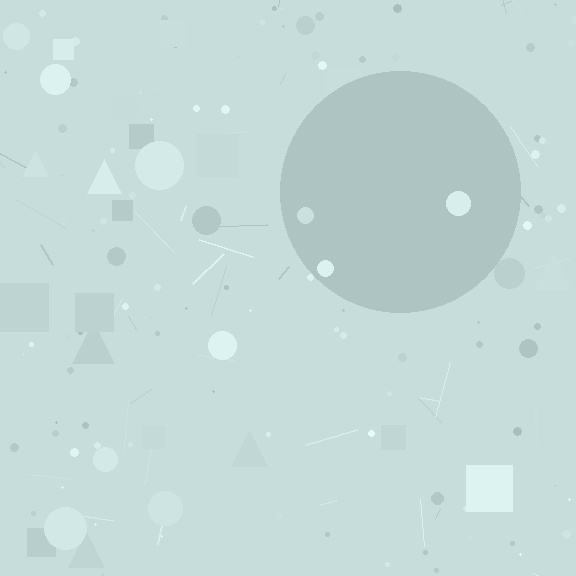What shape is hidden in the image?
A circle is hidden in the image.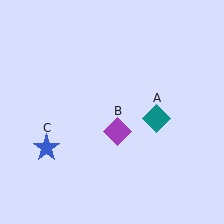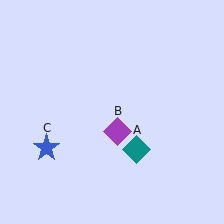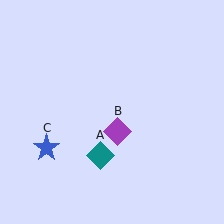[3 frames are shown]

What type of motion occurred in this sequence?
The teal diamond (object A) rotated clockwise around the center of the scene.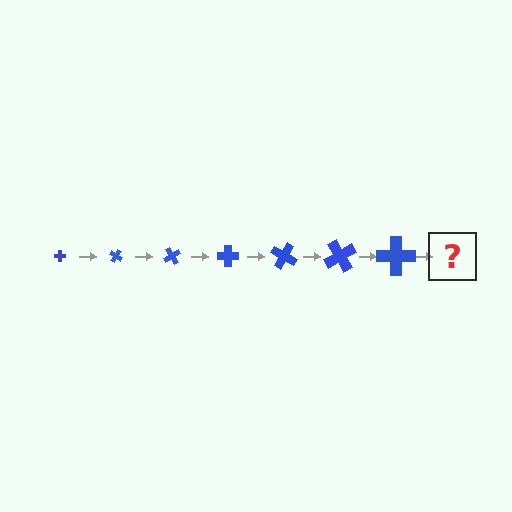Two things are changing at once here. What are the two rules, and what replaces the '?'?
The two rules are that the cross grows larger each step and it rotates 30 degrees each step. The '?' should be a cross, larger than the previous one and rotated 210 degrees from the start.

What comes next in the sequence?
The next element should be a cross, larger than the previous one and rotated 210 degrees from the start.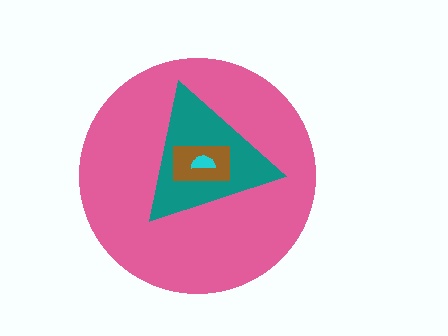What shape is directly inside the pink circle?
The teal triangle.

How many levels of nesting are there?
4.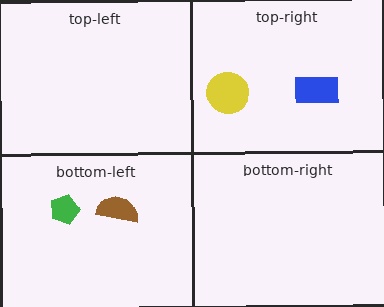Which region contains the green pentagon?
The bottom-left region.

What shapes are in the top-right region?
The blue rectangle, the yellow circle.